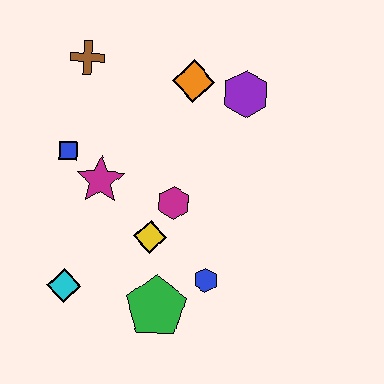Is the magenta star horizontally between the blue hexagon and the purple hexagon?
No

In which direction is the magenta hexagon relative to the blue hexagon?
The magenta hexagon is above the blue hexagon.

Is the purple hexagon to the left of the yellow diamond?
No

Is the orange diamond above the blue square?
Yes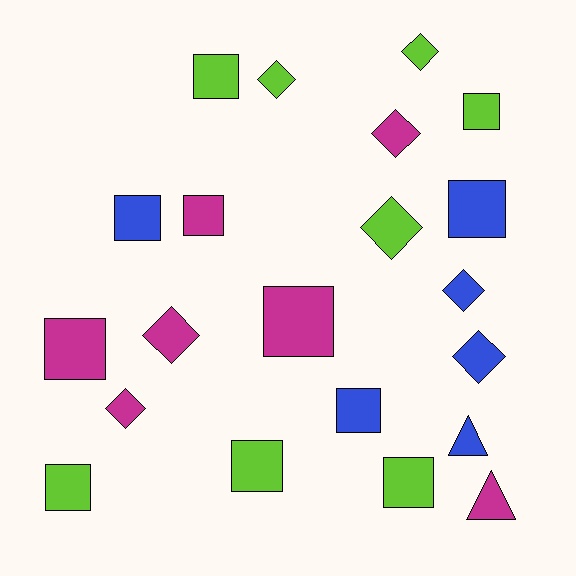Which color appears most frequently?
Lime, with 8 objects.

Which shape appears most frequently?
Square, with 11 objects.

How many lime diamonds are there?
There are 3 lime diamonds.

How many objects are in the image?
There are 21 objects.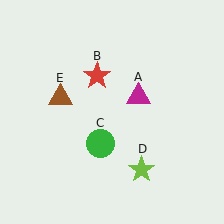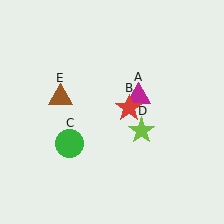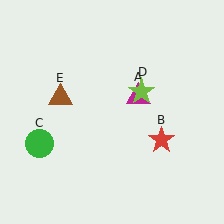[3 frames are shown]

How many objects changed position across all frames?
3 objects changed position: red star (object B), green circle (object C), lime star (object D).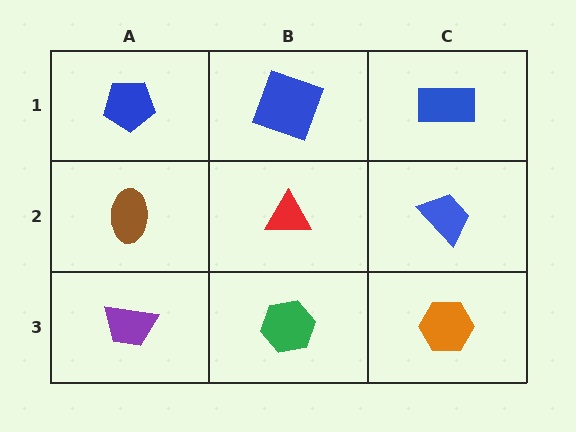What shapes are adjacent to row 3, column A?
A brown ellipse (row 2, column A), a green hexagon (row 3, column B).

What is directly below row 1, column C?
A blue trapezoid.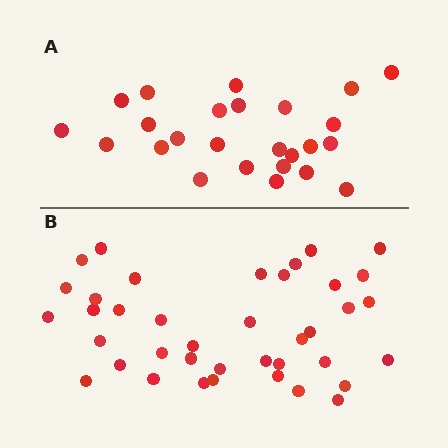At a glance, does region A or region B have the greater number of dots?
Region B (the bottom region) has more dots.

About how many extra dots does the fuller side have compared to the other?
Region B has approximately 15 more dots than region A.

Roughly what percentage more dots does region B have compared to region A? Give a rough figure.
About 55% more.